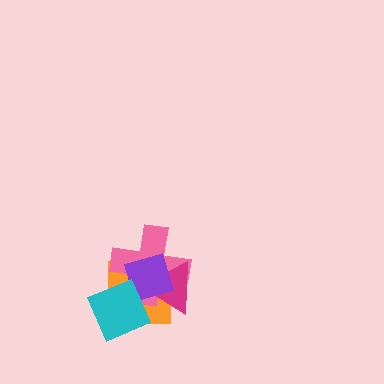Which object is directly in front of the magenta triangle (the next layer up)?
The purple diamond is directly in front of the magenta triangle.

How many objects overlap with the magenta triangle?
4 objects overlap with the magenta triangle.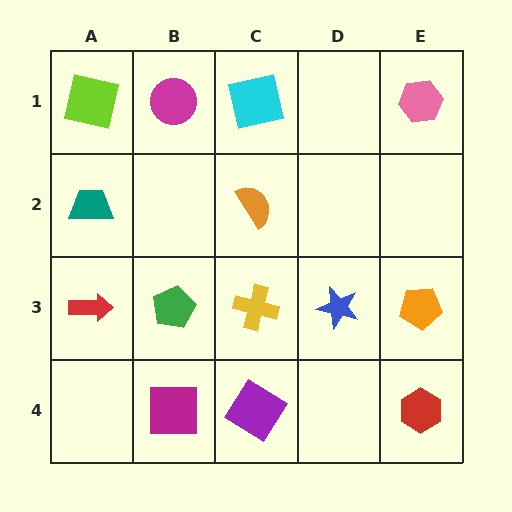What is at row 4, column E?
A red hexagon.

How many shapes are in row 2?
2 shapes.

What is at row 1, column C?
A cyan square.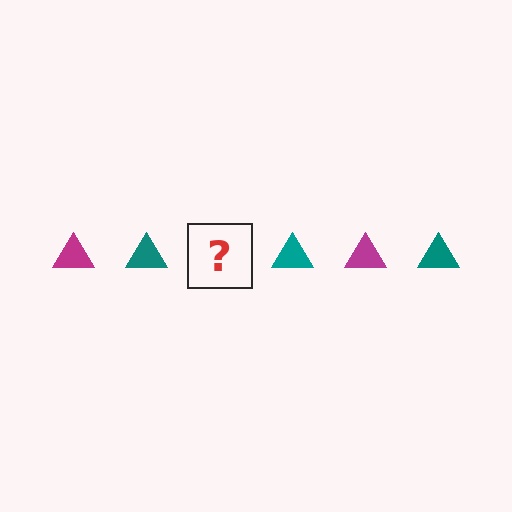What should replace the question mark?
The question mark should be replaced with a magenta triangle.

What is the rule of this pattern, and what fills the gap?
The rule is that the pattern cycles through magenta, teal triangles. The gap should be filled with a magenta triangle.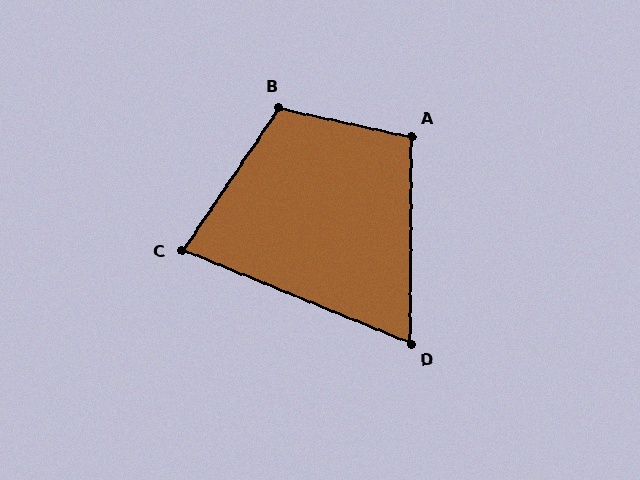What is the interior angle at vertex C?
Approximately 78 degrees (acute).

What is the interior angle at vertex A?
Approximately 102 degrees (obtuse).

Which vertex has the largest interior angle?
B, at approximately 112 degrees.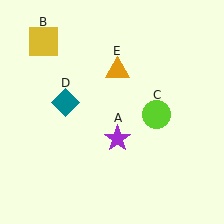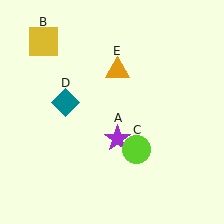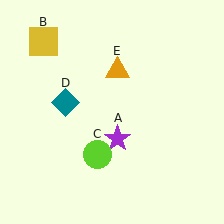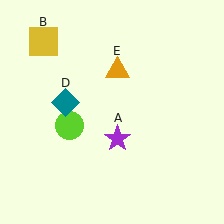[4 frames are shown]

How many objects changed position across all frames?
1 object changed position: lime circle (object C).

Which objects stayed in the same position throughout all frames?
Purple star (object A) and yellow square (object B) and teal diamond (object D) and orange triangle (object E) remained stationary.